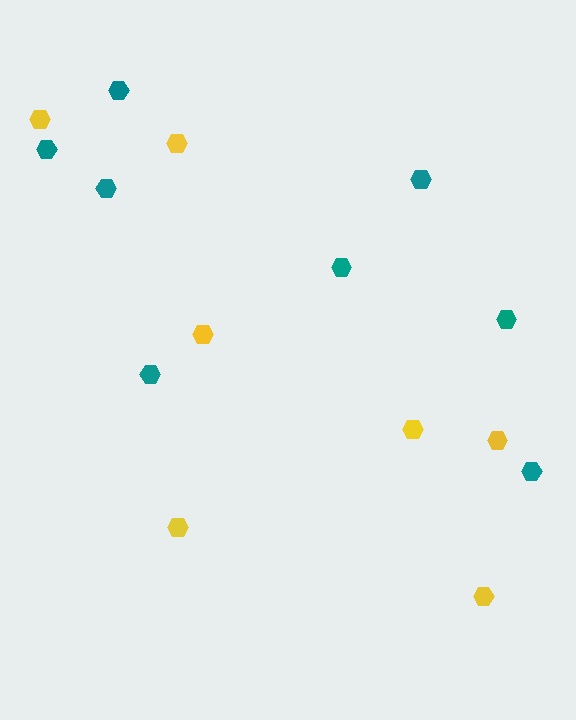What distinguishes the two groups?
There are 2 groups: one group of teal hexagons (8) and one group of yellow hexagons (7).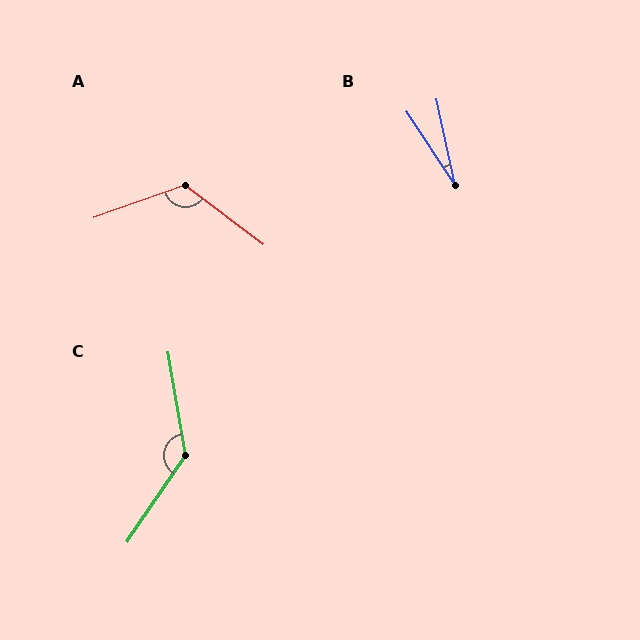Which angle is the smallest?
B, at approximately 22 degrees.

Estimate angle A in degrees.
Approximately 123 degrees.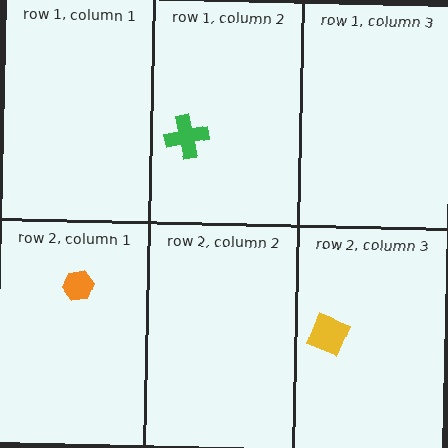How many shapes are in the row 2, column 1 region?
1.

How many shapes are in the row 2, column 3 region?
1.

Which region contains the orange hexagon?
The row 2, column 1 region.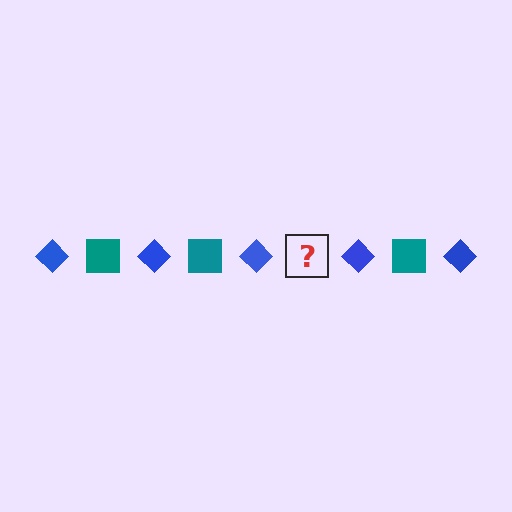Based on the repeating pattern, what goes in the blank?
The blank should be a teal square.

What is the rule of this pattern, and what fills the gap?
The rule is that the pattern alternates between blue diamond and teal square. The gap should be filled with a teal square.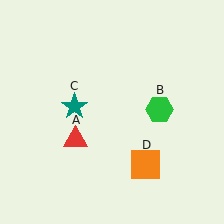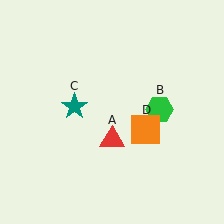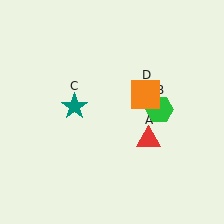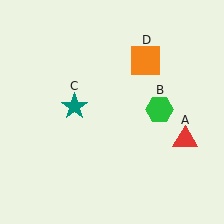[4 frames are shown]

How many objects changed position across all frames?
2 objects changed position: red triangle (object A), orange square (object D).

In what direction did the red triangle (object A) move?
The red triangle (object A) moved right.